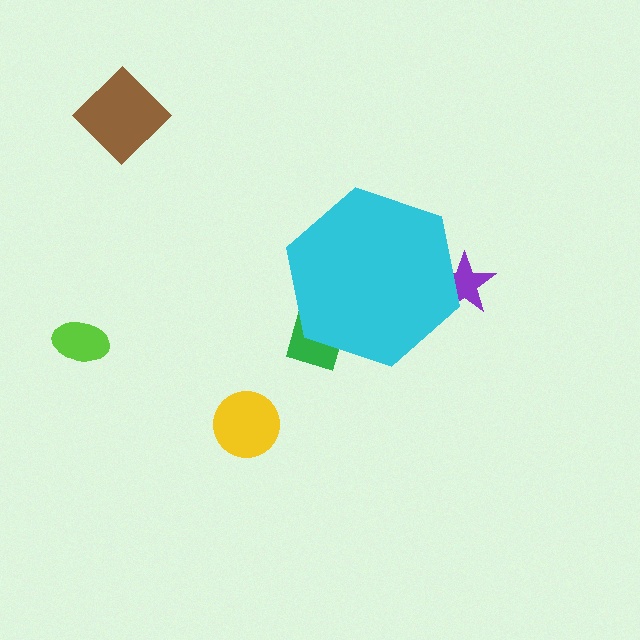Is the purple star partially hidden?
Yes, the purple star is partially hidden behind the cyan hexagon.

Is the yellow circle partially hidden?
No, the yellow circle is fully visible.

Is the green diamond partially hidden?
Yes, the green diamond is partially hidden behind the cyan hexagon.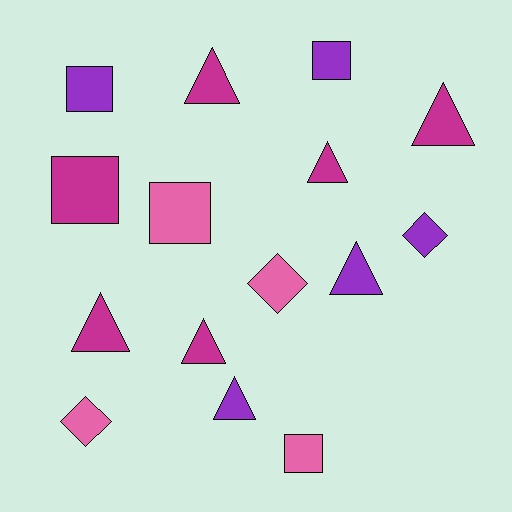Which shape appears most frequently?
Triangle, with 7 objects.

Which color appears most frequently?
Magenta, with 6 objects.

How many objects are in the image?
There are 15 objects.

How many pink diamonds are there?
There are 2 pink diamonds.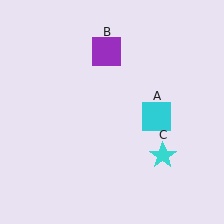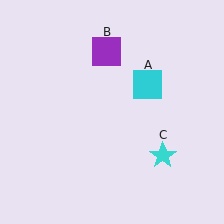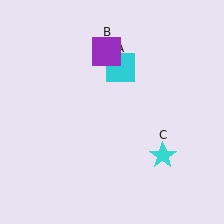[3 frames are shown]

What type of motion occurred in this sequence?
The cyan square (object A) rotated counterclockwise around the center of the scene.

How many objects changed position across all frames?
1 object changed position: cyan square (object A).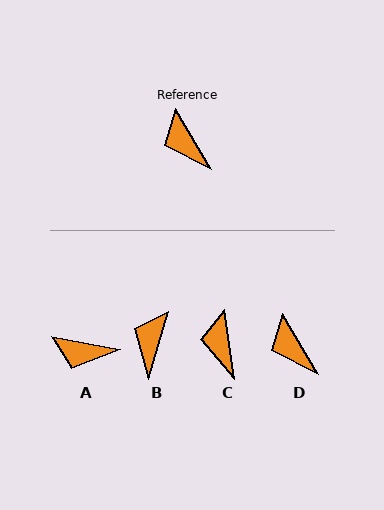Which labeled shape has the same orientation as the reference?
D.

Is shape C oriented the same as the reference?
No, it is off by about 22 degrees.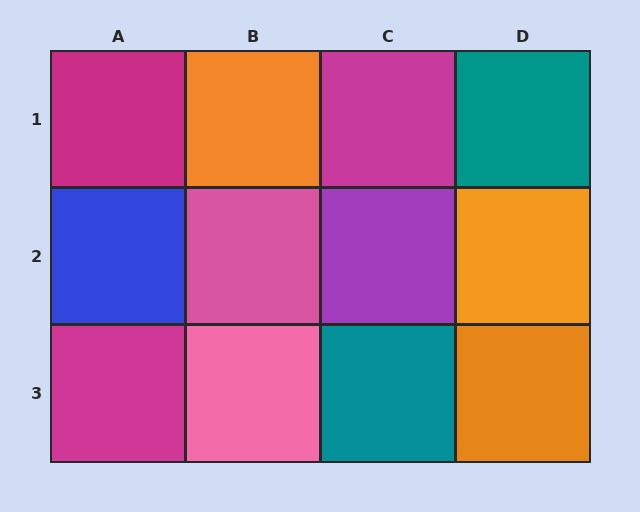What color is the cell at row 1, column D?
Teal.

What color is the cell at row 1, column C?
Magenta.